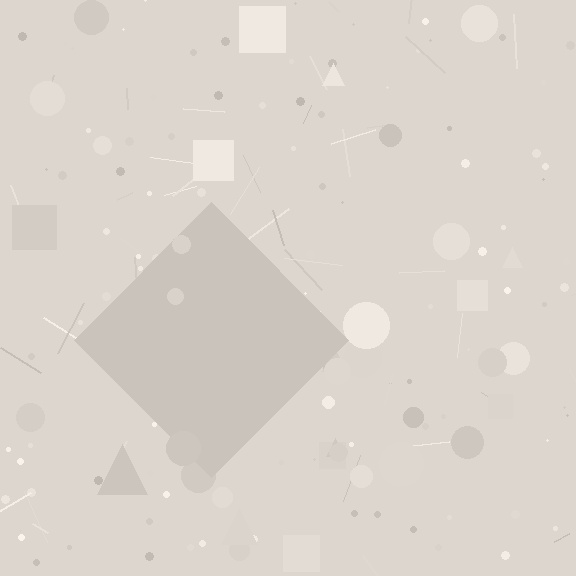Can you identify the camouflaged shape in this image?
The camouflaged shape is a diamond.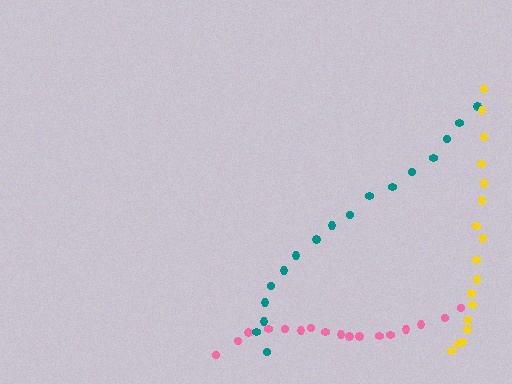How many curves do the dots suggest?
There are 3 distinct paths.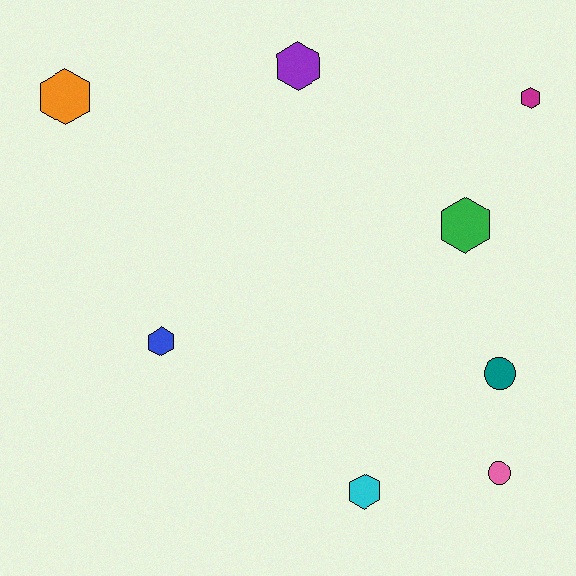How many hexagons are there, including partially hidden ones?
There are 6 hexagons.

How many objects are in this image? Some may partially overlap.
There are 8 objects.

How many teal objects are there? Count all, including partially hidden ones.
There is 1 teal object.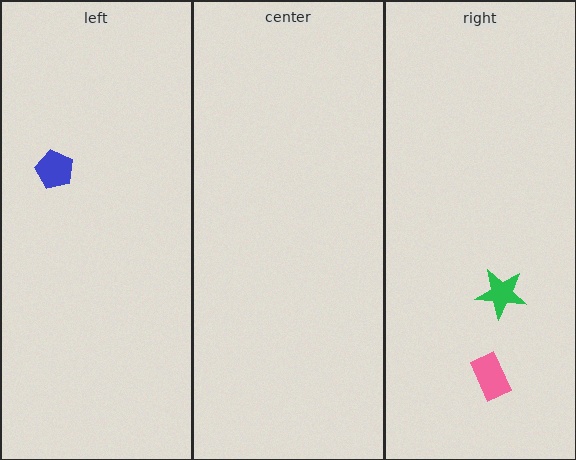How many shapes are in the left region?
1.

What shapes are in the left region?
The blue pentagon.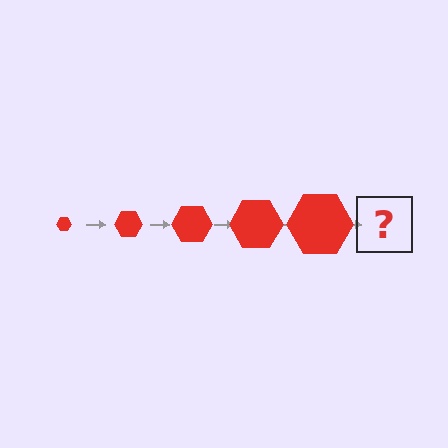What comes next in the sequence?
The next element should be a red hexagon, larger than the previous one.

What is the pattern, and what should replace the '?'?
The pattern is that the hexagon gets progressively larger each step. The '?' should be a red hexagon, larger than the previous one.